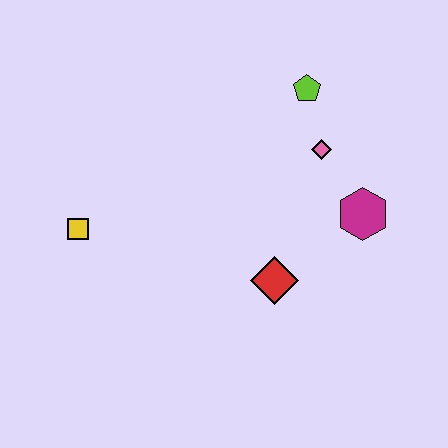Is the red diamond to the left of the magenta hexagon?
Yes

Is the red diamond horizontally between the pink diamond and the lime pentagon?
No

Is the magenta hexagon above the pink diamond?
No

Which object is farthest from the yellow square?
The magenta hexagon is farthest from the yellow square.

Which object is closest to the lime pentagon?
The pink diamond is closest to the lime pentagon.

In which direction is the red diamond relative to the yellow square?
The red diamond is to the right of the yellow square.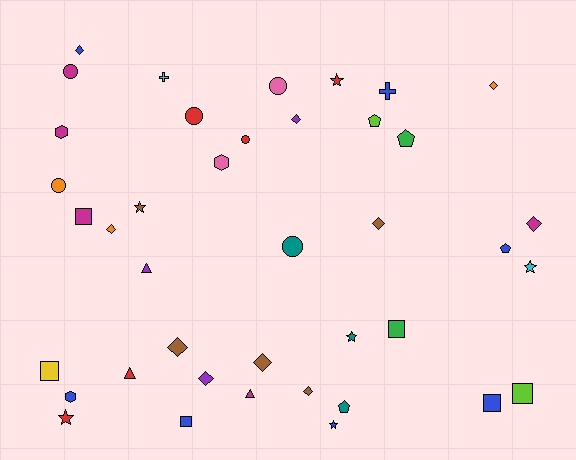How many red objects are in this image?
There are 5 red objects.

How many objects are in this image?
There are 40 objects.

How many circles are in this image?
There are 6 circles.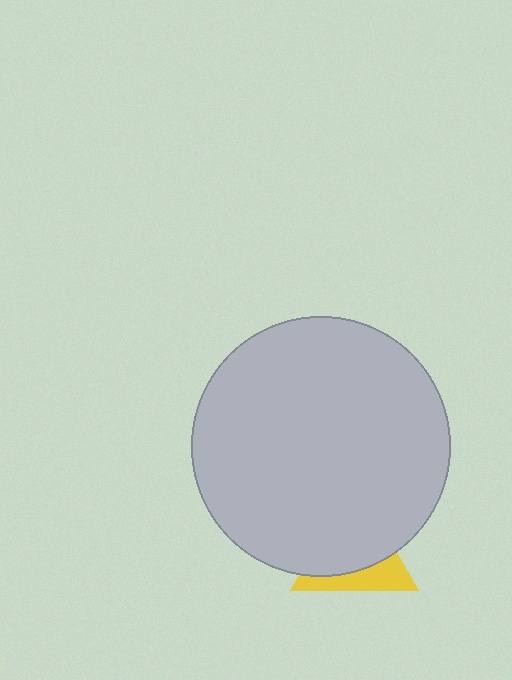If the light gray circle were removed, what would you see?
You would see the complete yellow triangle.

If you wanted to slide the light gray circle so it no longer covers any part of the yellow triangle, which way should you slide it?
Slide it up — that is the most direct way to separate the two shapes.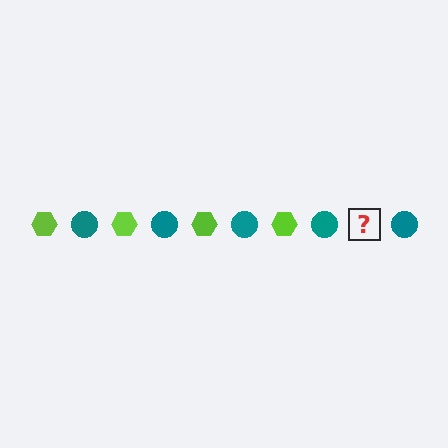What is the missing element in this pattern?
The missing element is a lime hexagon.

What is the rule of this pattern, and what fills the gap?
The rule is that the pattern alternates between lime hexagon and teal circle. The gap should be filled with a lime hexagon.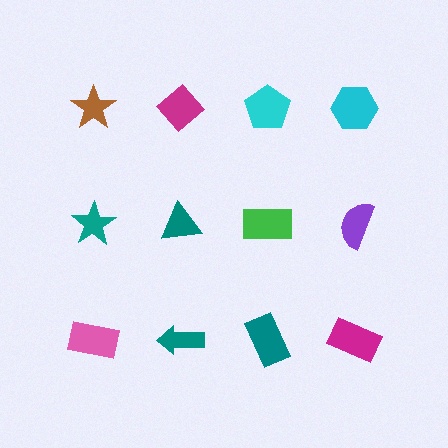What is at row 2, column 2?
A teal triangle.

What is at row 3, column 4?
A magenta rectangle.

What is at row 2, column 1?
A teal star.